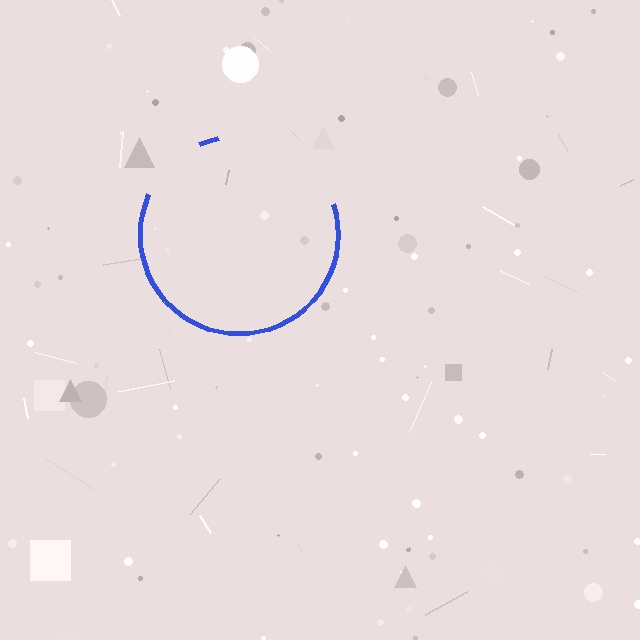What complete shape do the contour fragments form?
The contour fragments form a circle.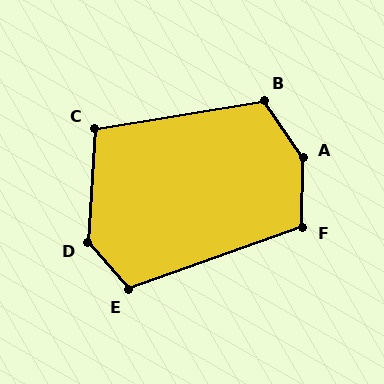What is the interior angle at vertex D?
Approximately 135 degrees (obtuse).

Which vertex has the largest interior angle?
A, at approximately 145 degrees.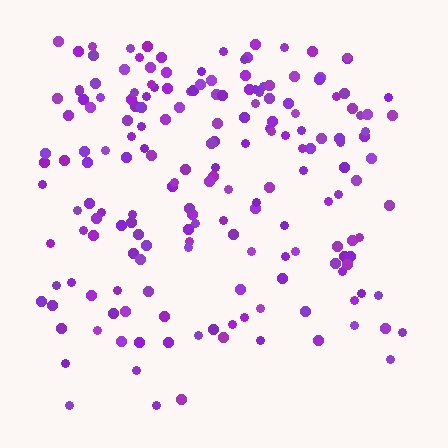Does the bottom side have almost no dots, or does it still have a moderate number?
Still a moderate number, just noticeably fewer than the top.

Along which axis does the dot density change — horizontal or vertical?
Vertical.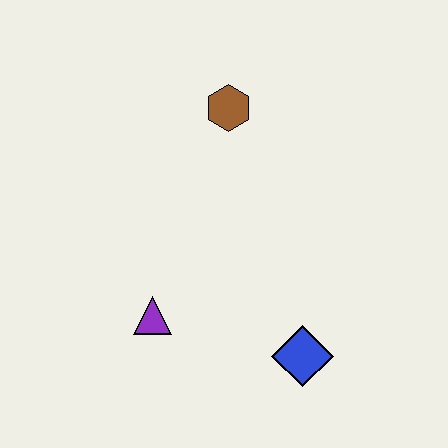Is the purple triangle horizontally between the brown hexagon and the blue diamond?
No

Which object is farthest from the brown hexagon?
The blue diamond is farthest from the brown hexagon.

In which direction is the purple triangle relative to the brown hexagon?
The purple triangle is below the brown hexagon.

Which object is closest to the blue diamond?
The purple triangle is closest to the blue diamond.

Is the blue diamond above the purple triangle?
No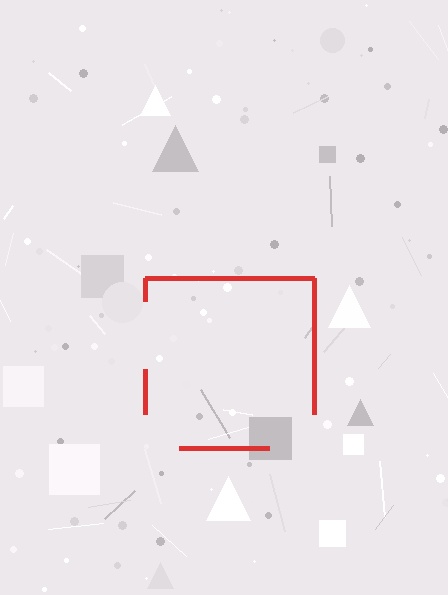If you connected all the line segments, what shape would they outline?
They would outline a square.